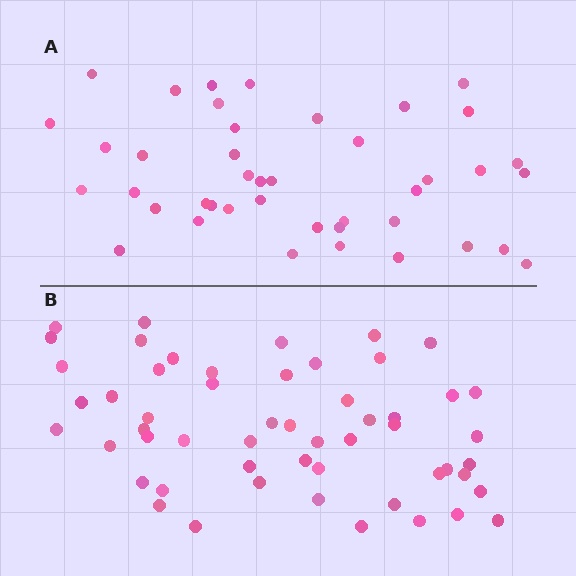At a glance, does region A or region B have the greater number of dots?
Region B (the bottom region) has more dots.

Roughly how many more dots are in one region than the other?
Region B has roughly 12 or so more dots than region A.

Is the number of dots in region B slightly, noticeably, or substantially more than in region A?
Region B has noticeably more, but not dramatically so. The ratio is roughly 1.3 to 1.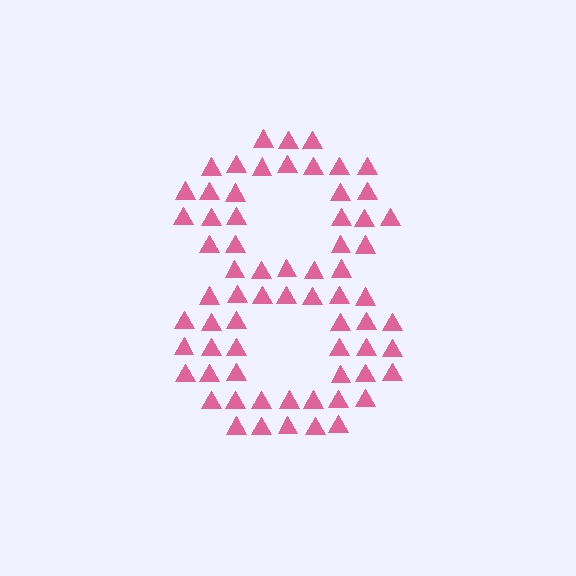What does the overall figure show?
The overall figure shows the digit 8.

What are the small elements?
The small elements are triangles.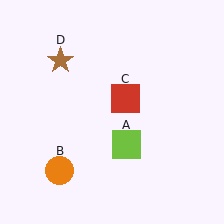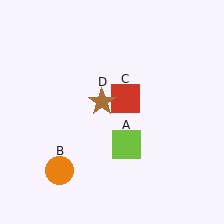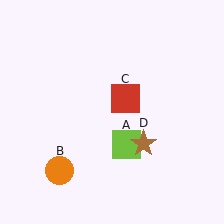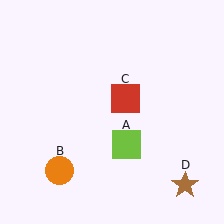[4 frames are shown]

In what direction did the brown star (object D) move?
The brown star (object D) moved down and to the right.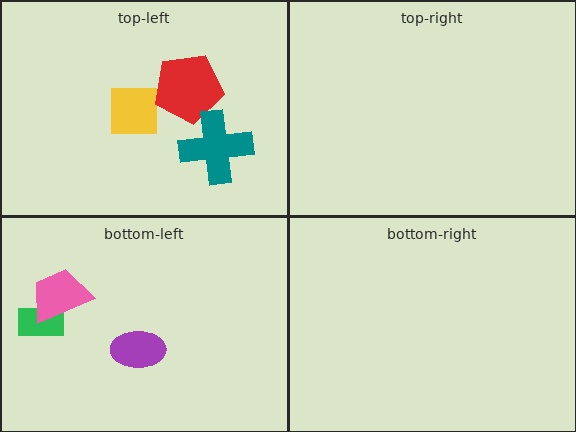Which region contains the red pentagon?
The top-left region.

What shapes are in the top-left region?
The yellow square, the red pentagon, the teal cross.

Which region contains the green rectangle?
The bottom-left region.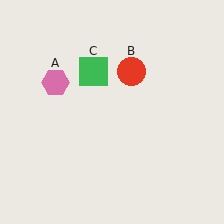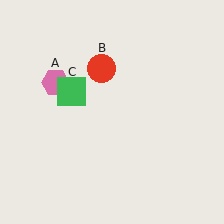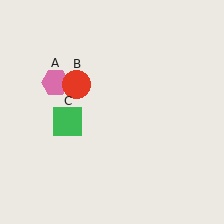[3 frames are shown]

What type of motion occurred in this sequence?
The red circle (object B), green square (object C) rotated counterclockwise around the center of the scene.